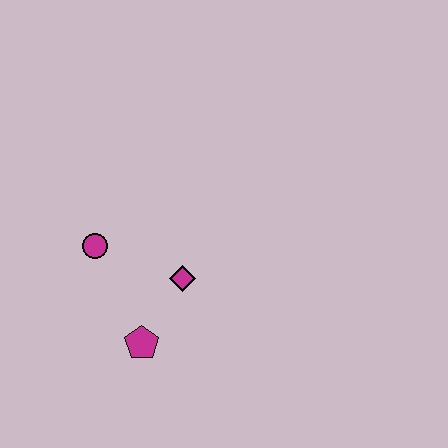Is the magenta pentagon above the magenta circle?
No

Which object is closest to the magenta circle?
The magenta diamond is closest to the magenta circle.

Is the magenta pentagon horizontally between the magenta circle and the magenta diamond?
Yes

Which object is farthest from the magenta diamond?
The magenta circle is farthest from the magenta diamond.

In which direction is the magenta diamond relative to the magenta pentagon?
The magenta diamond is above the magenta pentagon.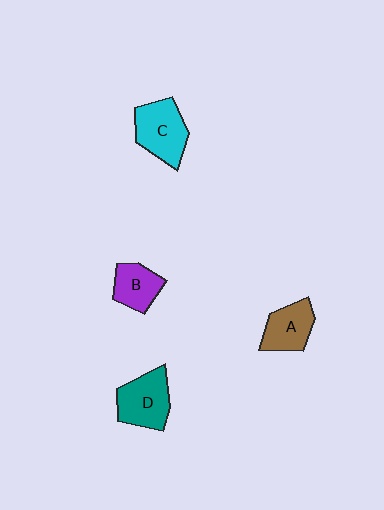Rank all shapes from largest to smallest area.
From largest to smallest: C (cyan), D (teal), A (brown), B (purple).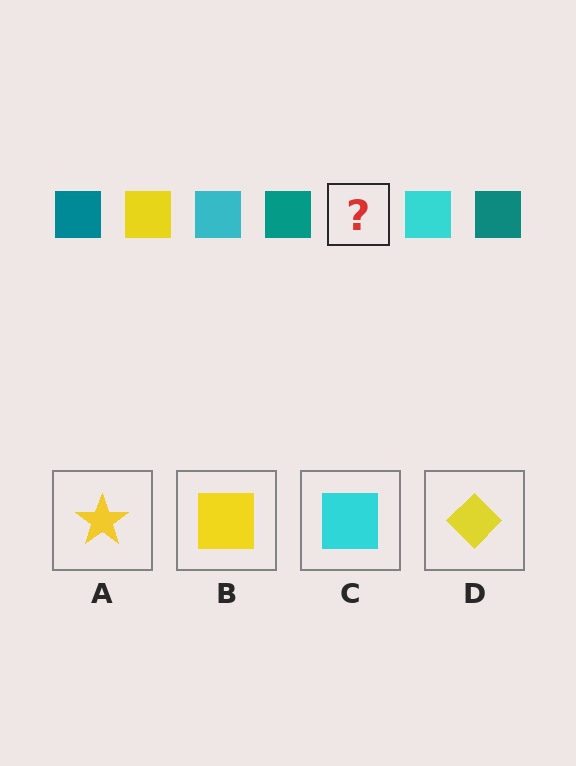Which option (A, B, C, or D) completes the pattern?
B.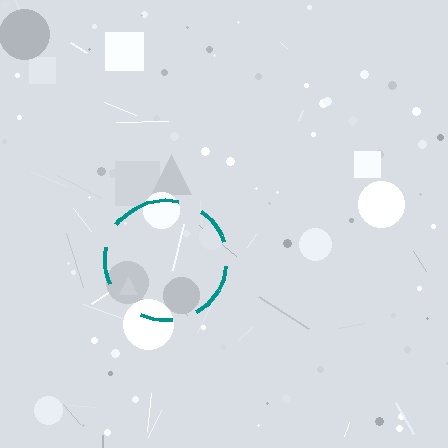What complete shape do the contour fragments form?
The contour fragments form a circle.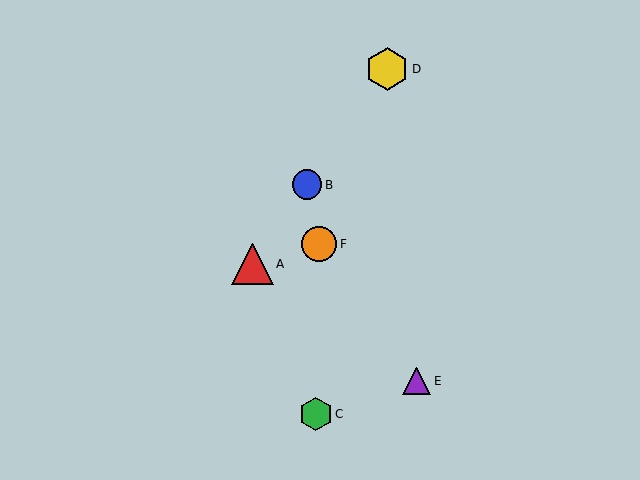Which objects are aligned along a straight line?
Objects A, B, D are aligned along a straight line.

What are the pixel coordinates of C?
Object C is at (316, 414).